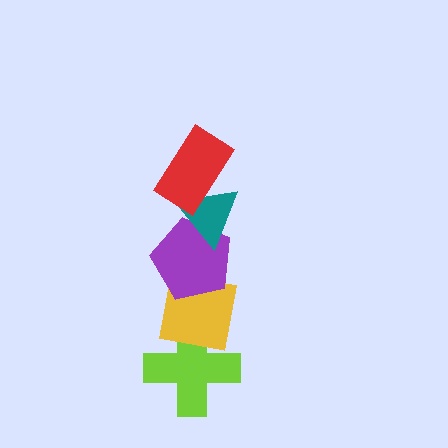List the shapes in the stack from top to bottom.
From top to bottom: the red rectangle, the teal triangle, the purple pentagon, the yellow square, the lime cross.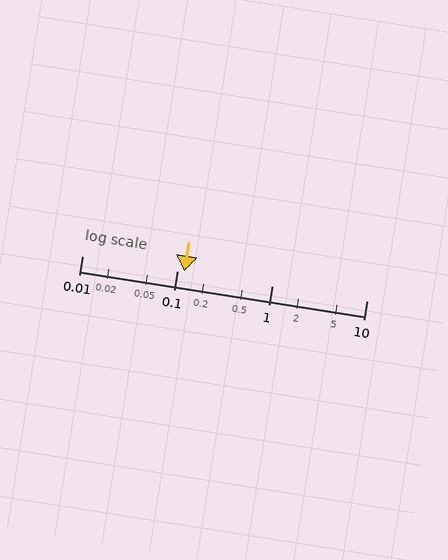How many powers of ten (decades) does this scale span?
The scale spans 3 decades, from 0.01 to 10.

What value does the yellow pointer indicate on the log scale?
The pointer indicates approximately 0.12.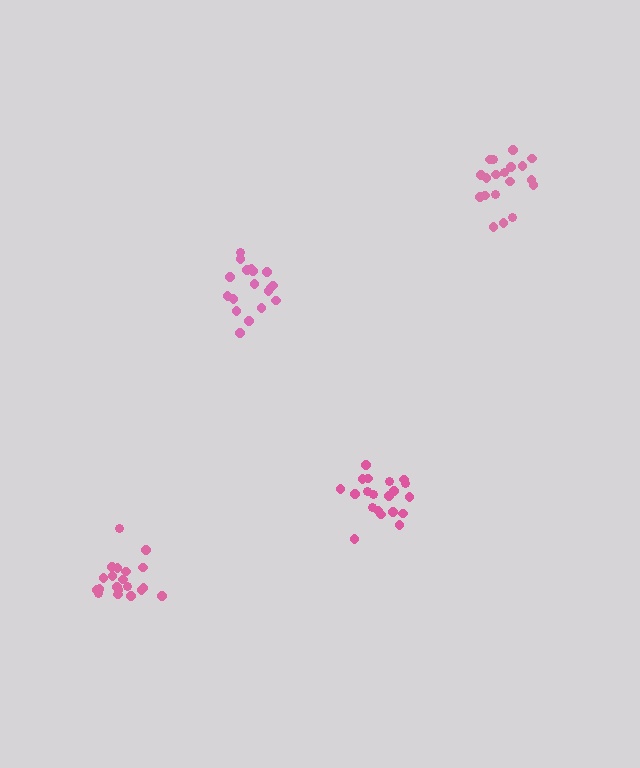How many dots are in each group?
Group 1: 18 dots, Group 2: 19 dots, Group 3: 20 dots, Group 4: 20 dots (77 total).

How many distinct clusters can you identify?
There are 4 distinct clusters.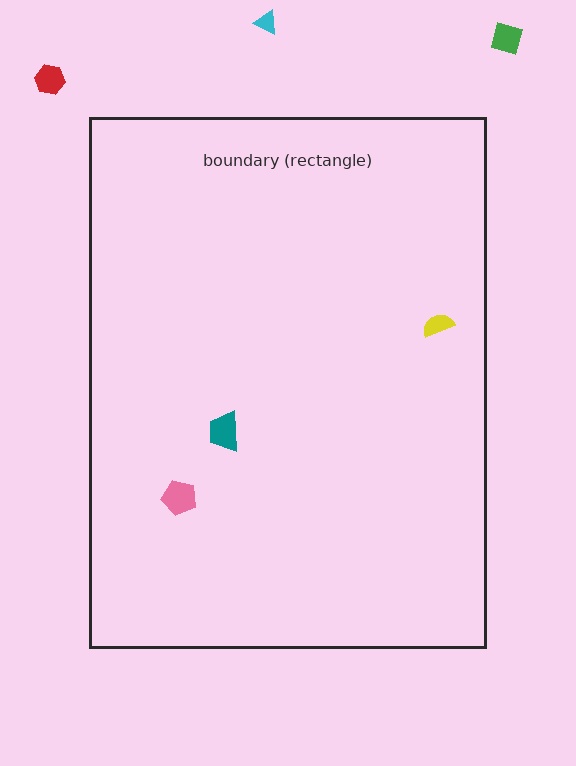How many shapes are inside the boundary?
3 inside, 3 outside.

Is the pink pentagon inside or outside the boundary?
Inside.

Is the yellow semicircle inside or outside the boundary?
Inside.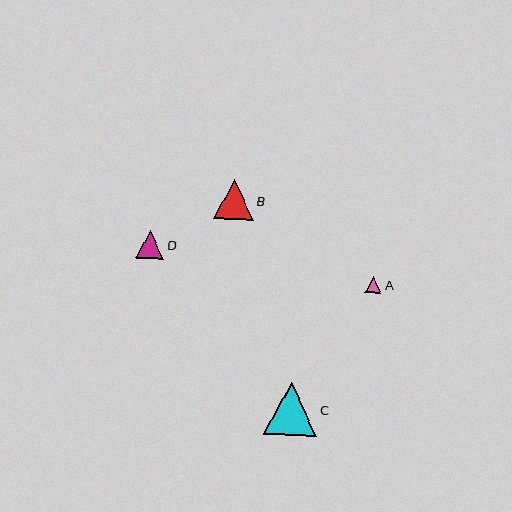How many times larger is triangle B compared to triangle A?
Triangle B is approximately 2.4 times the size of triangle A.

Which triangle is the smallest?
Triangle A is the smallest with a size of approximately 16 pixels.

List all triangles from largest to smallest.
From largest to smallest: C, B, D, A.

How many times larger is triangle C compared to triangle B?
Triangle C is approximately 1.3 times the size of triangle B.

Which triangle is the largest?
Triangle C is the largest with a size of approximately 52 pixels.